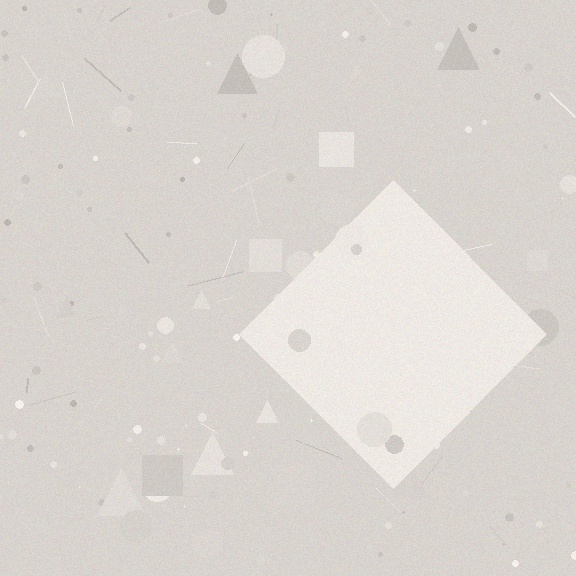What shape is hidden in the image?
A diamond is hidden in the image.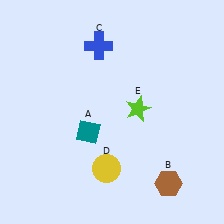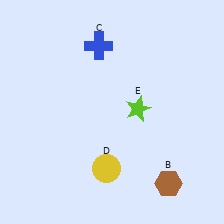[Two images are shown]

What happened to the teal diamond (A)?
The teal diamond (A) was removed in Image 2. It was in the bottom-left area of Image 1.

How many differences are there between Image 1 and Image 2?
There is 1 difference between the two images.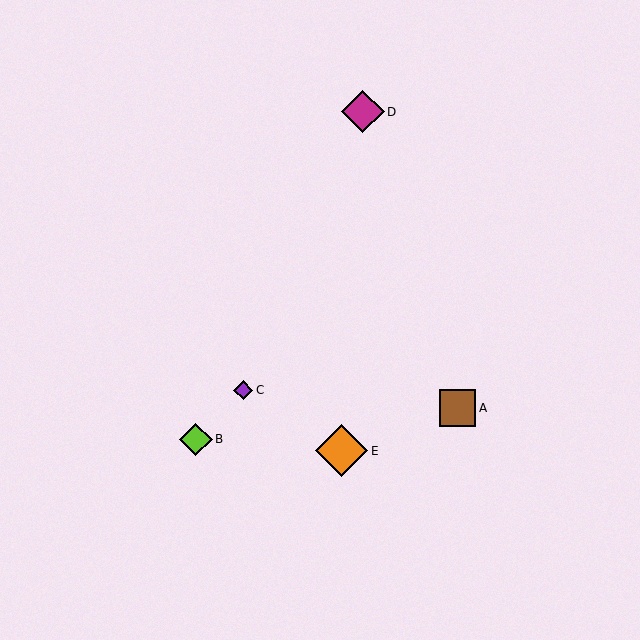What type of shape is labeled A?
Shape A is a brown square.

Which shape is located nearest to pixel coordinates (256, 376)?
The purple diamond (labeled C) at (243, 390) is nearest to that location.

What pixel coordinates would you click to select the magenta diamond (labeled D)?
Click at (363, 112) to select the magenta diamond D.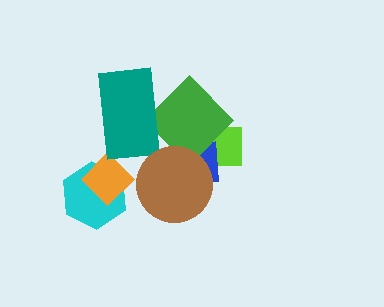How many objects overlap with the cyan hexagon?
1 object overlaps with the cyan hexagon.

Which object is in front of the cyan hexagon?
The orange diamond is in front of the cyan hexagon.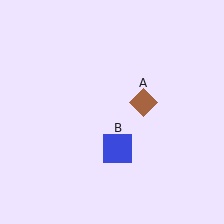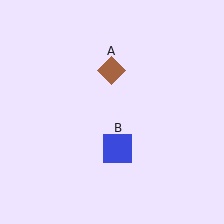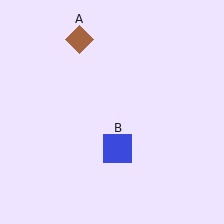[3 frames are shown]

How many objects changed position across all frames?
1 object changed position: brown diamond (object A).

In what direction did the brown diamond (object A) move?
The brown diamond (object A) moved up and to the left.